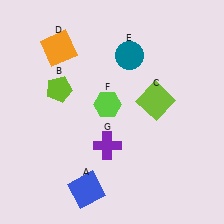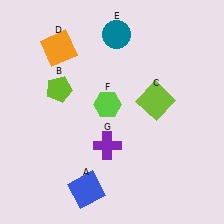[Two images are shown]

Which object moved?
The teal circle (E) moved up.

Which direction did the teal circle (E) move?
The teal circle (E) moved up.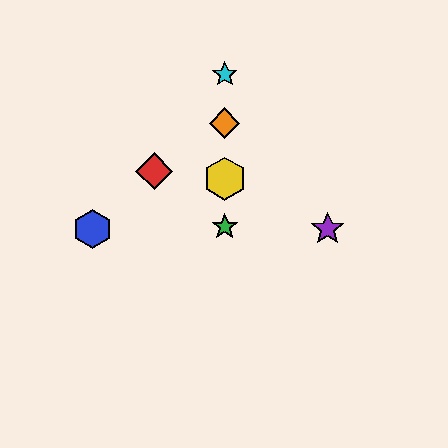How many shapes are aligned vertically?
4 shapes (the green star, the yellow hexagon, the orange diamond, the cyan star) are aligned vertically.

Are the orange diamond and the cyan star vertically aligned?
Yes, both are at x≈225.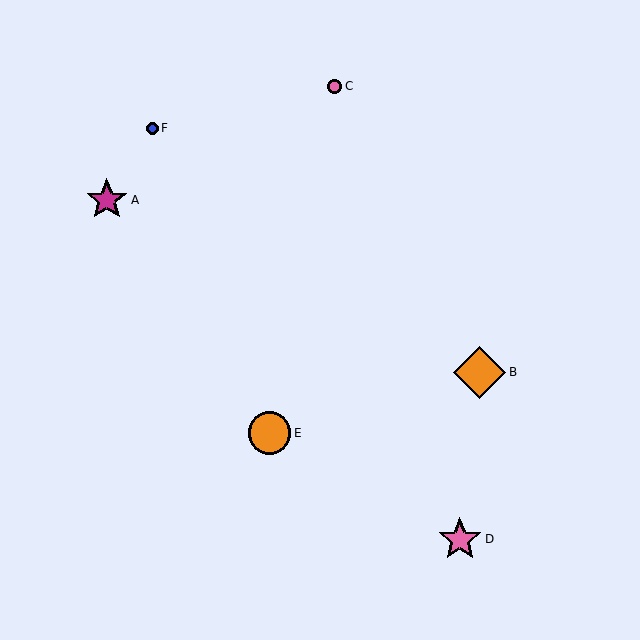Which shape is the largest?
The orange diamond (labeled B) is the largest.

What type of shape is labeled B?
Shape B is an orange diamond.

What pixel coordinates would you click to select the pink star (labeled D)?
Click at (460, 539) to select the pink star D.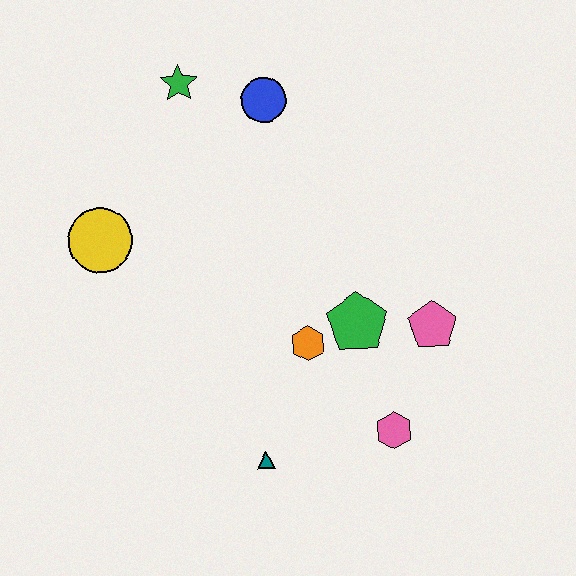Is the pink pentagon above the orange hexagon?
Yes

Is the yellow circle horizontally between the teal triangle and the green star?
No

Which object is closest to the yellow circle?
The green star is closest to the yellow circle.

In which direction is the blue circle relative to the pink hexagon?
The blue circle is above the pink hexagon.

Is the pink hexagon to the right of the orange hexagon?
Yes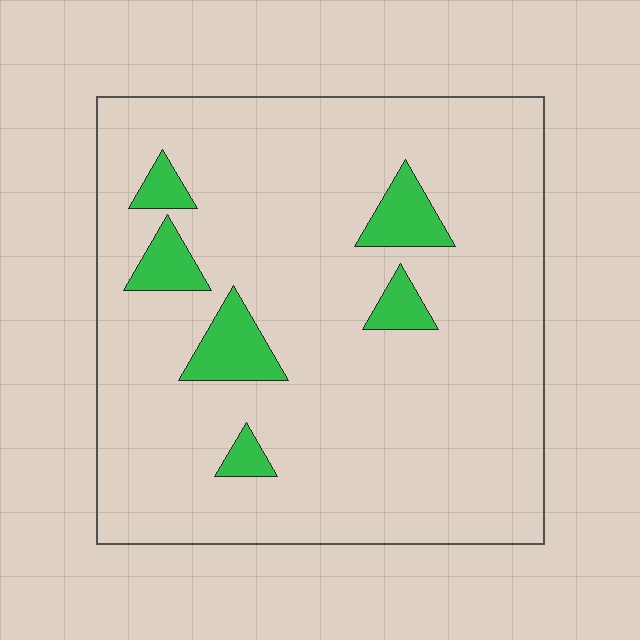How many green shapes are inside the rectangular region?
6.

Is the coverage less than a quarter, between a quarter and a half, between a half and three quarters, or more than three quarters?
Less than a quarter.